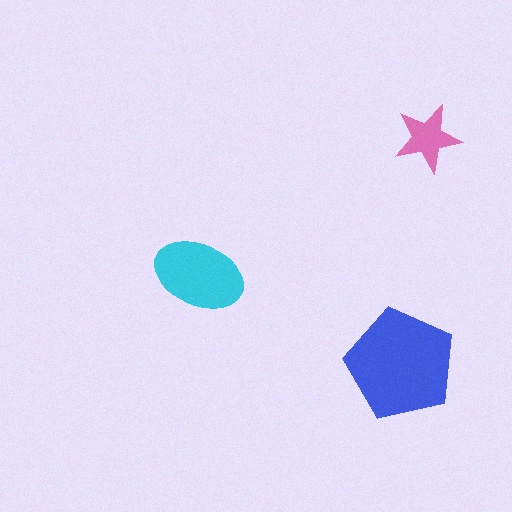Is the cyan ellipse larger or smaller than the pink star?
Larger.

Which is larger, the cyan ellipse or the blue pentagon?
The blue pentagon.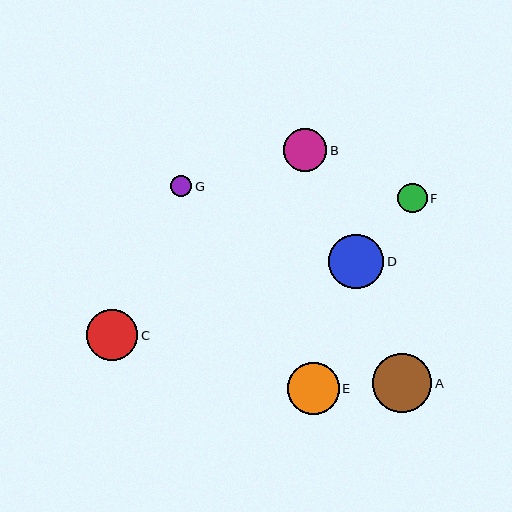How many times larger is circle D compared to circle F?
Circle D is approximately 1.8 times the size of circle F.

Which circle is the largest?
Circle A is the largest with a size of approximately 59 pixels.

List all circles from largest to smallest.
From largest to smallest: A, D, E, C, B, F, G.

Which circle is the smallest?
Circle G is the smallest with a size of approximately 22 pixels.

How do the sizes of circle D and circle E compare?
Circle D and circle E are approximately the same size.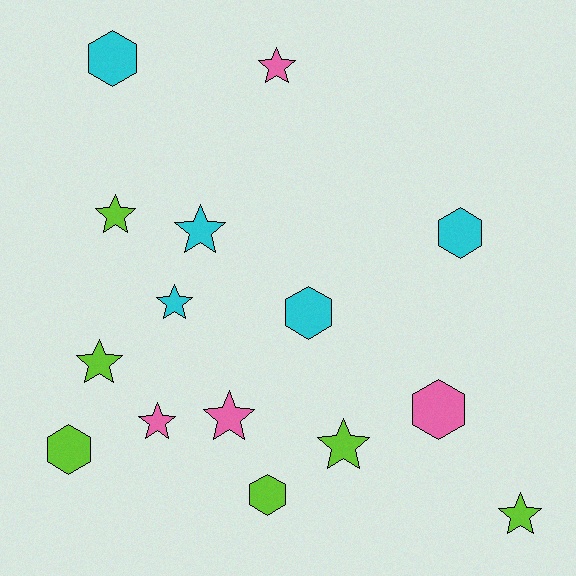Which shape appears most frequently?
Star, with 9 objects.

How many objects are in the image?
There are 15 objects.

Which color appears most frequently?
Lime, with 6 objects.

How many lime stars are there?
There are 4 lime stars.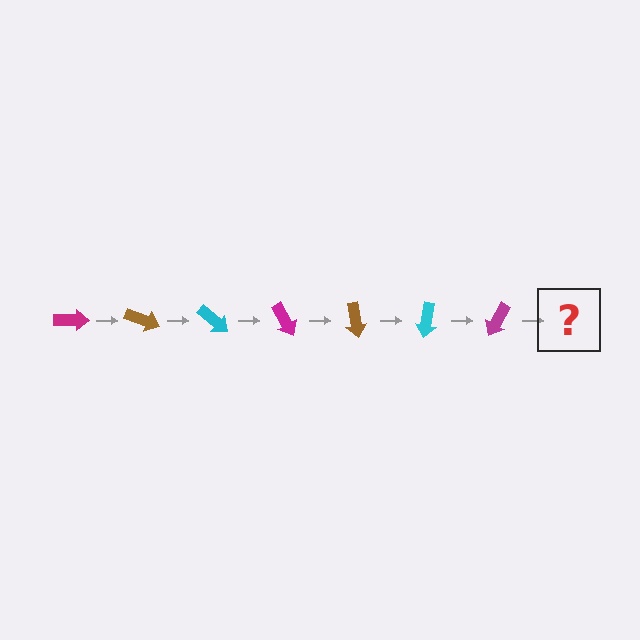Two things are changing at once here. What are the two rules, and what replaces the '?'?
The two rules are that it rotates 20 degrees each step and the color cycles through magenta, brown, and cyan. The '?' should be a brown arrow, rotated 140 degrees from the start.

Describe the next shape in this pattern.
It should be a brown arrow, rotated 140 degrees from the start.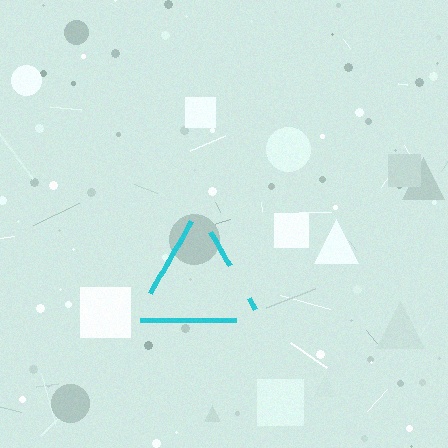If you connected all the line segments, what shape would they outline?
They would outline a triangle.